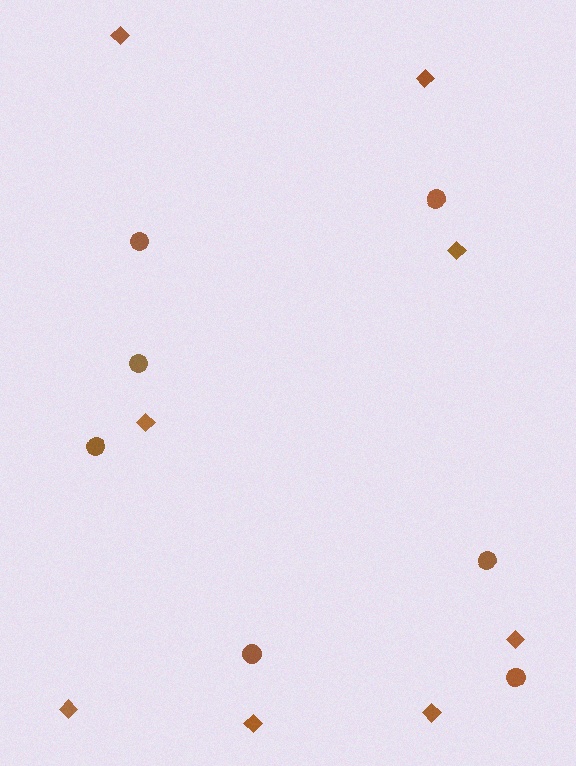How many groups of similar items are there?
There are 2 groups: one group of diamonds (8) and one group of circles (7).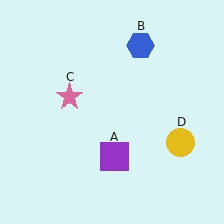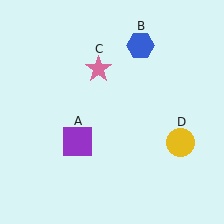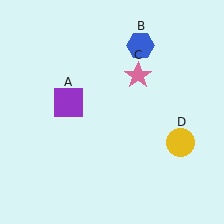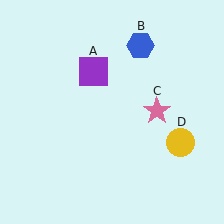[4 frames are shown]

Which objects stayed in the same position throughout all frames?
Blue hexagon (object B) and yellow circle (object D) remained stationary.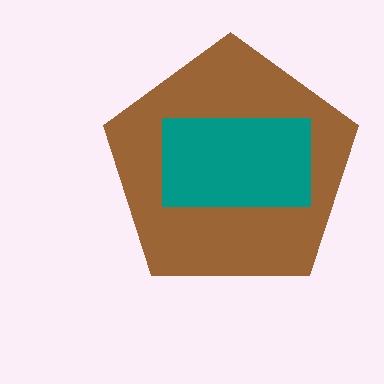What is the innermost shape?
The teal rectangle.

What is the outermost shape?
The brown pentagon.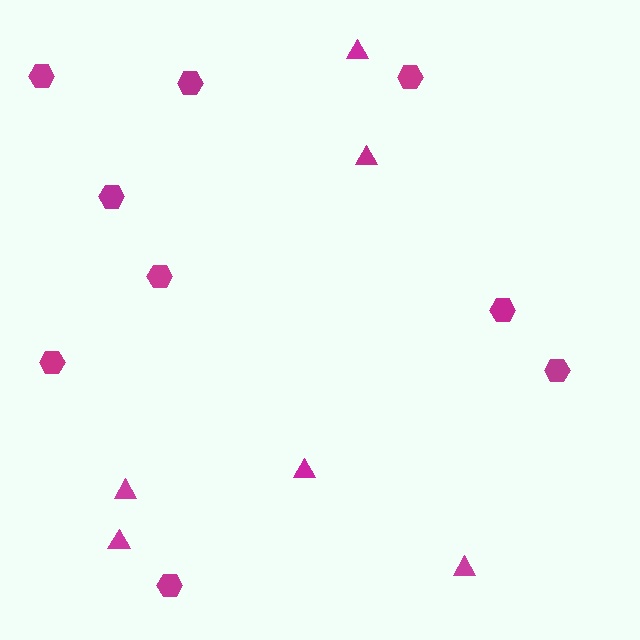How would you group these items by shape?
There are 2 groups: one group of triangles (6) and one group of hexagons (9).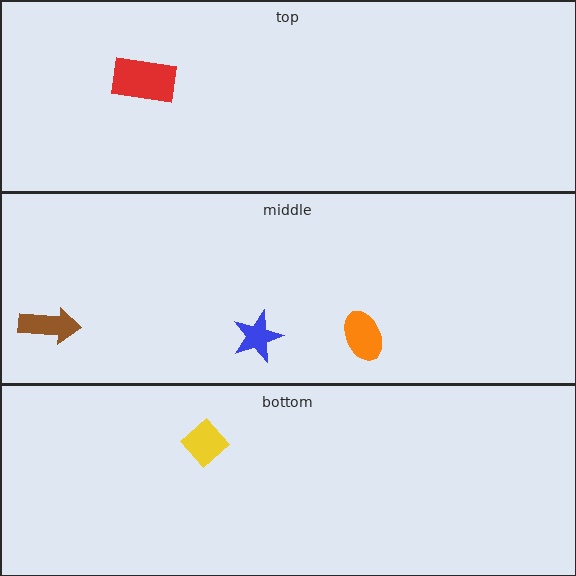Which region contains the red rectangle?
The top region.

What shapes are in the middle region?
The blue star, the orange ellipse, the brown arrow.